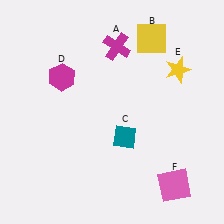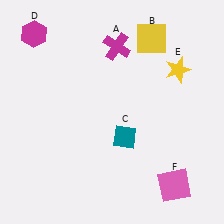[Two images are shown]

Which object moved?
The magenta hexagon (D) moved up.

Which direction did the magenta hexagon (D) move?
The magenta hexagon (D) moved up.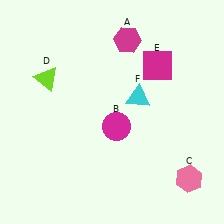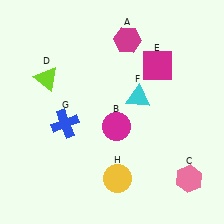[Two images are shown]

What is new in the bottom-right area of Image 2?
A yellow circle (H) was added in the bottom-right area of Image 2.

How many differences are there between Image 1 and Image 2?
There are 2 differences between the two images.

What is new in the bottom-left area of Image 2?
A blue cross (G) was added in the bottom-left area of Image 2.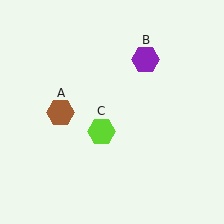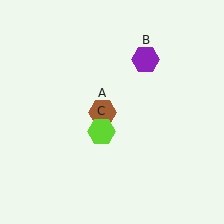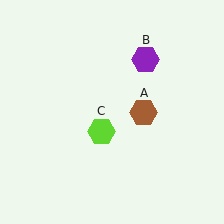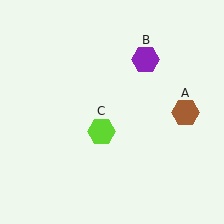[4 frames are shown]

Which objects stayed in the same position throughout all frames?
Purple hexagon (object B) and lime hexagon (object C) remained stationary.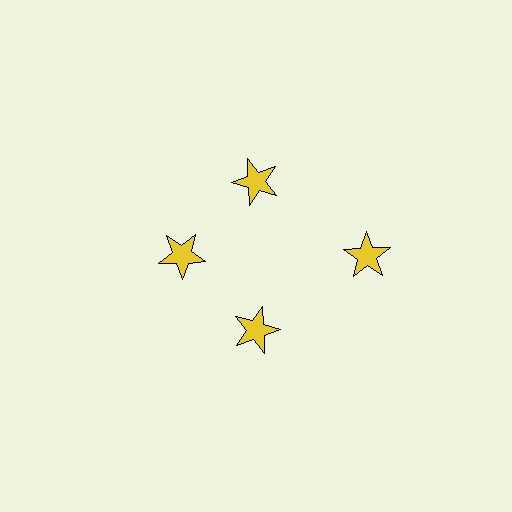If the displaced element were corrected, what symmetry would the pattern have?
It would have 4-fold rotational symmetry — the pattern would map onto itself every 90 degrees.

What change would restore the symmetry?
The symmetry would be restored by moving it inward, back onto the ring so that all 4 stars sit at equal angles and equal distance from the center.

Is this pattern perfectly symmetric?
No. The 4 yellow stars are arranged in a ring, but one element near the 3 o'clock position is pushed outward from the center, breaking the 4-fold rotational symmetry.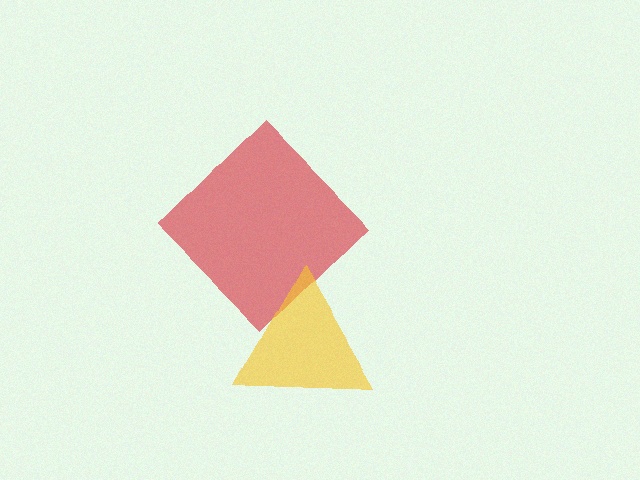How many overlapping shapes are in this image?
There are 2 overlapping shapes in the image.